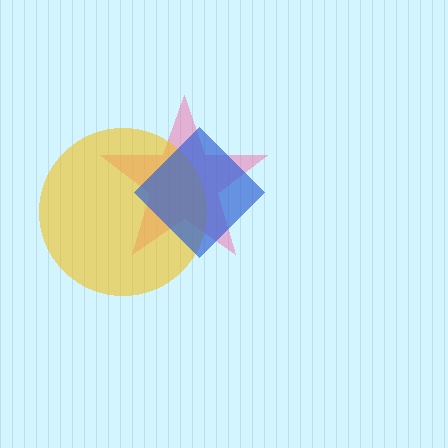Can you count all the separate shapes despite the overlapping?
Yes, there are 3 separate shapes.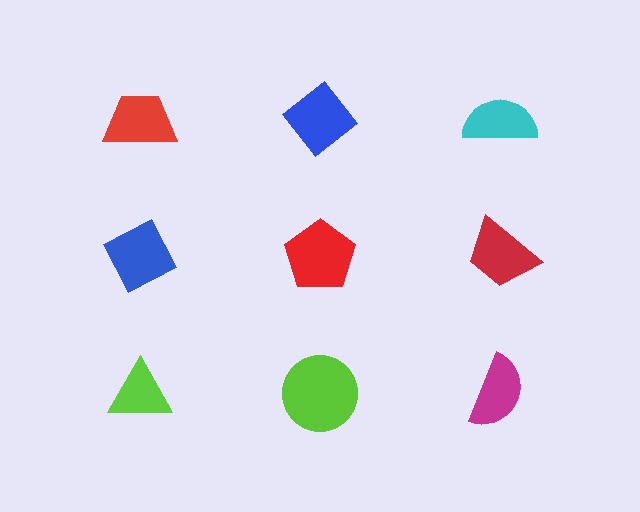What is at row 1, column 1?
A red trapezoid.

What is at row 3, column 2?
A lime circle.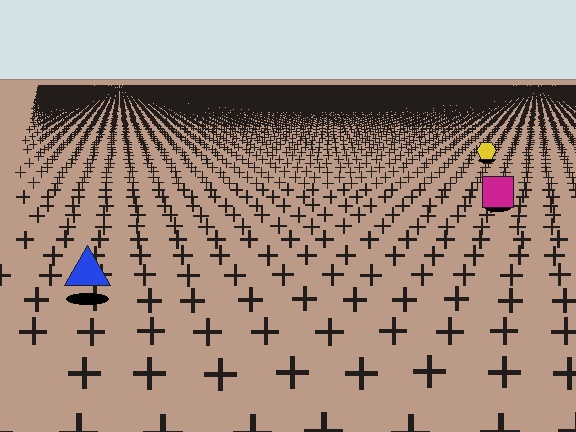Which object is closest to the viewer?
The blue triangle is closest. The texture marks near it are larger and more spread out.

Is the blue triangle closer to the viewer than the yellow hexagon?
Yes. The blue triangle is closer — you can tell from the texture gradient: the ground texture is coarser near it.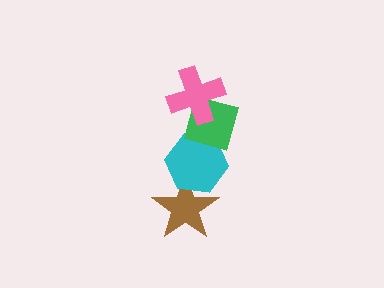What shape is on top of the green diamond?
The pink cross is on top of the green diamond.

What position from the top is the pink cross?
The pink cross is 1st from the top.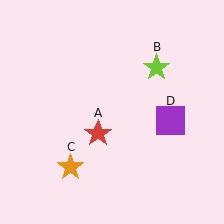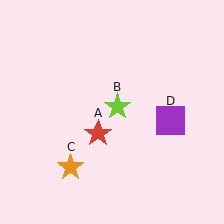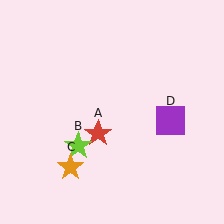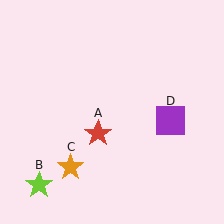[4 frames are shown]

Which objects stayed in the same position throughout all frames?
Red star (object A) and orange star (object C) and purple square (object D) remained stationary.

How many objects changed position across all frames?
1 object changed position: lime star (object B).